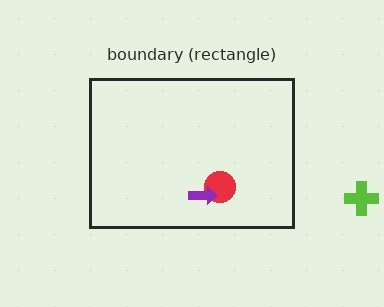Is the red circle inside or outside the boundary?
Inside.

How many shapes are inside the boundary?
2 inside, 1 outside.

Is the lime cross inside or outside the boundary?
Outside.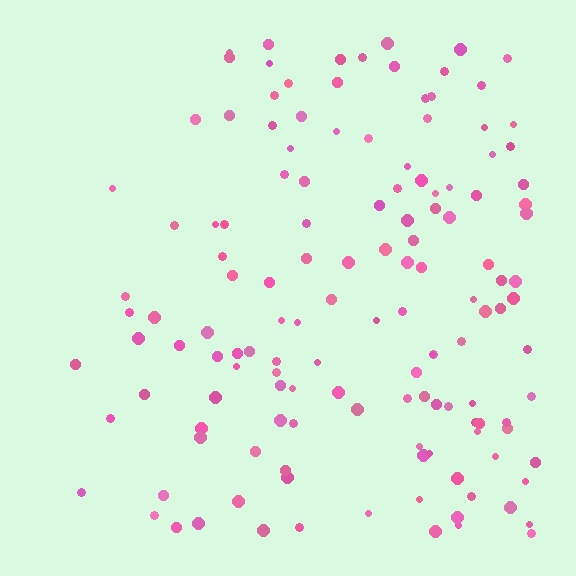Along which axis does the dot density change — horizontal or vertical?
Horizontal.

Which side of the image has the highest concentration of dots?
The right.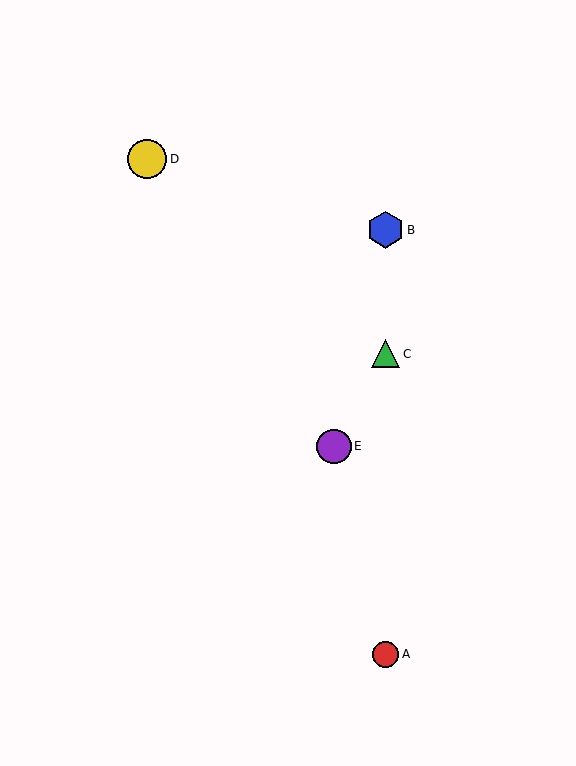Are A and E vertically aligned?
No, A is at x≈386 and E is at x≈334.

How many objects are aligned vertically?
3 objects (A, B, C) are aligned vertically.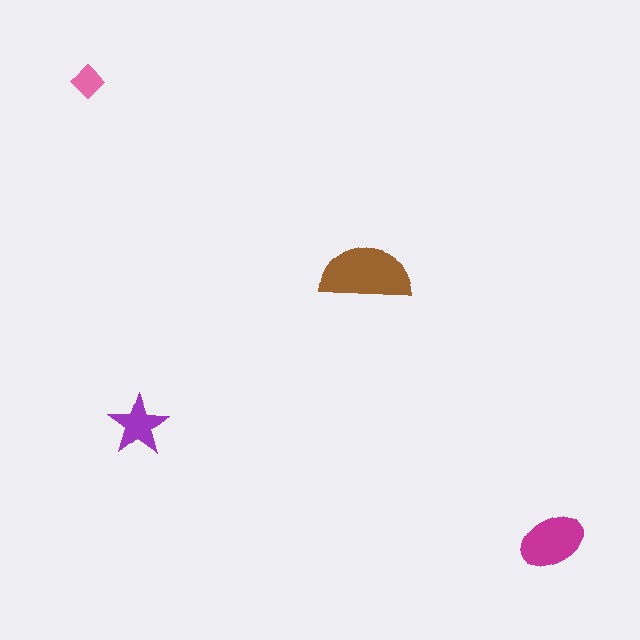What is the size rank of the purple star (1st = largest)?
3rd.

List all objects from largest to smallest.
The brown semicircle, the magenta ellipse, the purple star, the pink diamond.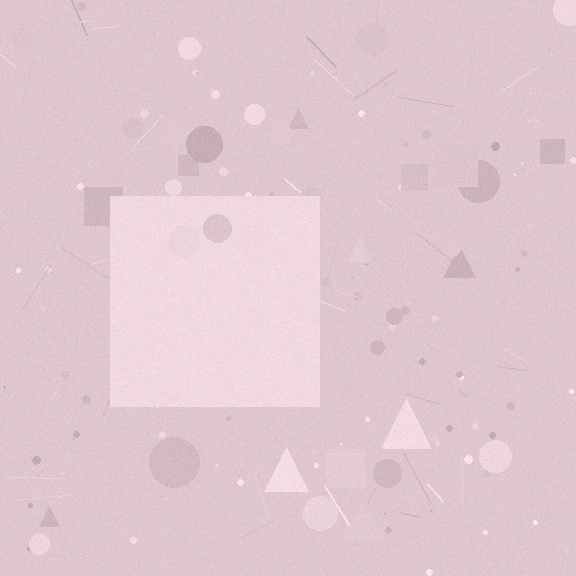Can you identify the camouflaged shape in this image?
The camouflaged shape is a square.